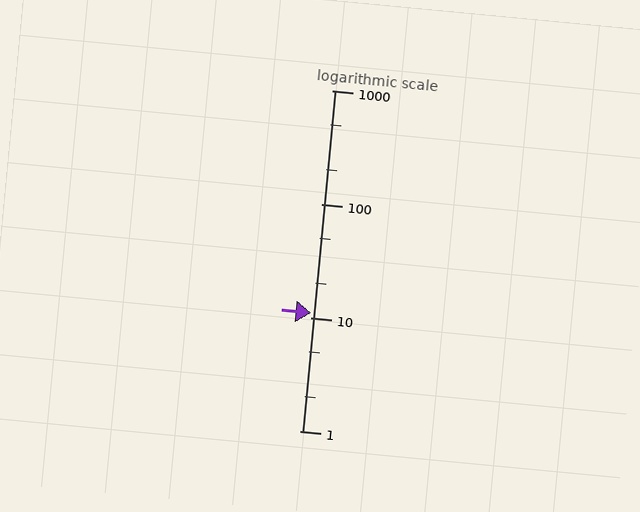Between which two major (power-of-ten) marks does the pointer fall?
The pointer is between 10 and 100.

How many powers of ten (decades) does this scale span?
The scale spans 3 decades, from 1 to 1000.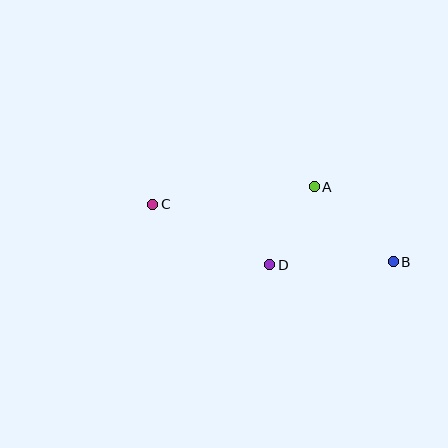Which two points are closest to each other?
Points A and D are closest to each other.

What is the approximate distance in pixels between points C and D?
The distance between C and D is approximately 132 pixels.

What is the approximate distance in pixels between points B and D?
The distance between B and D is approximately 124 pixels.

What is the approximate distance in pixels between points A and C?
The distance between A and C is approximately 162 pixels.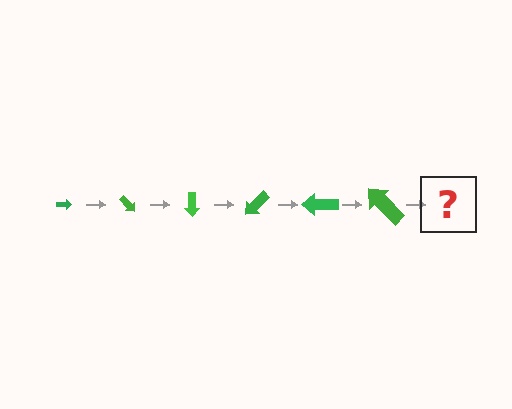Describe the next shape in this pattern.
It should be an arrow, larger than the previous one and rotated 270 degrees from the start.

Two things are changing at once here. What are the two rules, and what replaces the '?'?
The two rules are that the arrow grows larger each step and it rotates 45 degrees each step. The '?' should be an arrow, larger than the previous one and rotated 270 degrees from the start.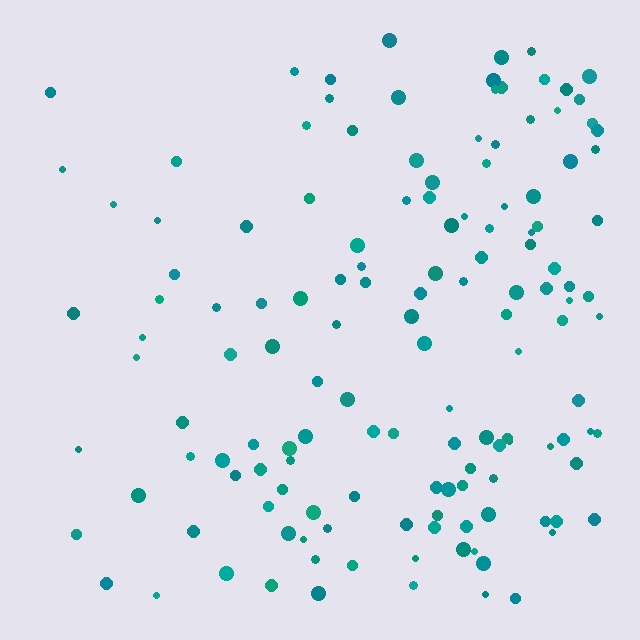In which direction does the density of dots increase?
From left to right, with the right side densest.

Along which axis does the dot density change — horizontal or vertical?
Horizontal.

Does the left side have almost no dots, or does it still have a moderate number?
Still a moderate number, just noticeably fewer than the right.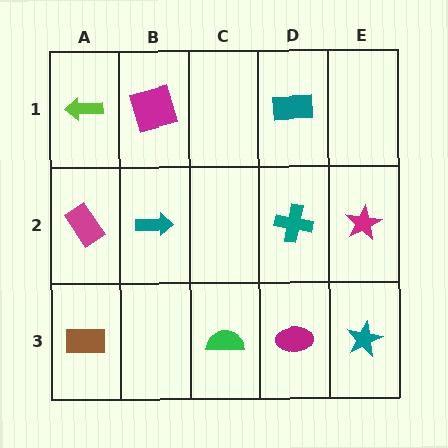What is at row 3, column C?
A green semicircle.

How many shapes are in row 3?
4 shapes.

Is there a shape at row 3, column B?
No, that cell is empty.